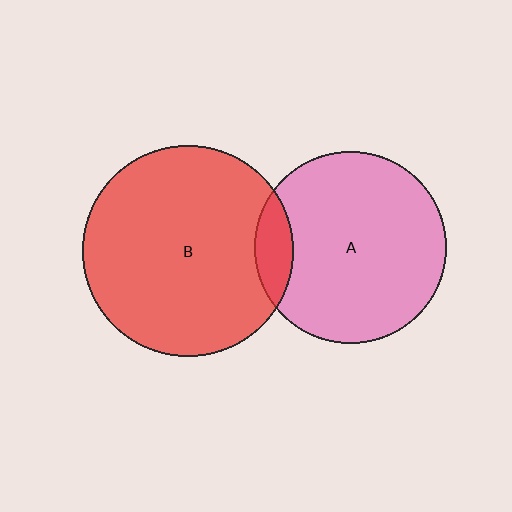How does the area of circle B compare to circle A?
Approximately 1.2 times.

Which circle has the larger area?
Circle B (red).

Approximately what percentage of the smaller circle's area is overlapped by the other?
Approximately 10%.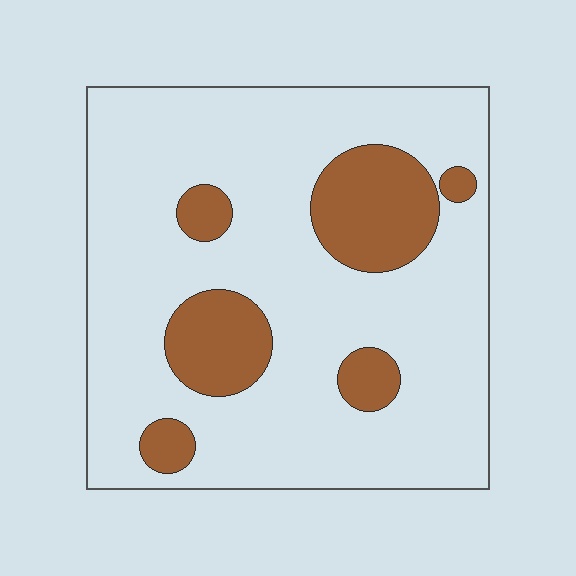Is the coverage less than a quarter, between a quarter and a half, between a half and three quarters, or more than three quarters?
Less than a quarter.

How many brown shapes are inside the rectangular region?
6.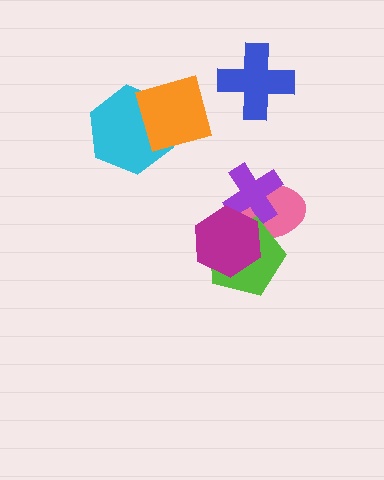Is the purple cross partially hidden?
Yes, it is partially covered by another shape.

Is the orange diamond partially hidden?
No, no other shape covers it.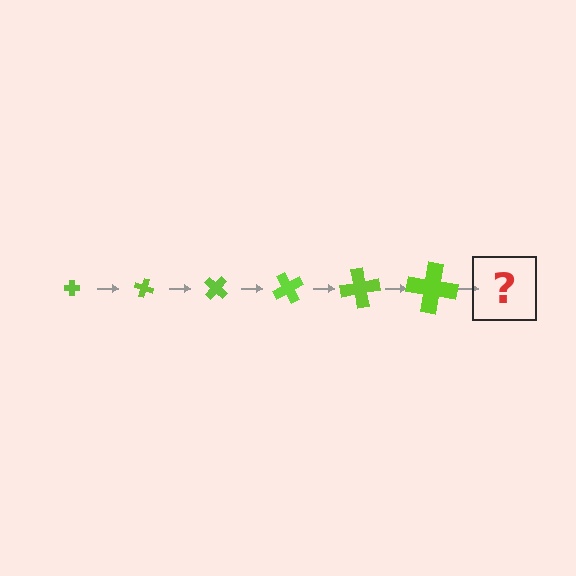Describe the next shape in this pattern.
It should be a cross, larger than the previous one and rotated 120 degrees from the start.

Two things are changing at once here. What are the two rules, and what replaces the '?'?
The two rules are that the cross grows larger each step and it rotates 20 degrees each step. The '?' should be a cross, larger than the previous one and rotated 120 degrees from the start.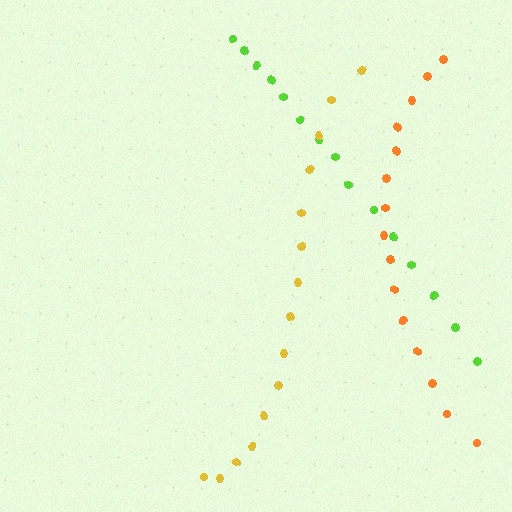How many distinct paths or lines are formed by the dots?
There are 3 distinct paths.